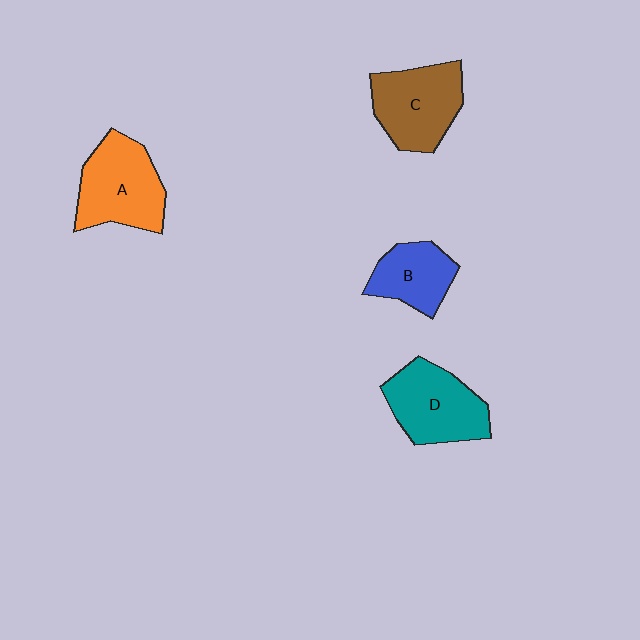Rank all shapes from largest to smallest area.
From largest to smallest: A (orange), D (teal), C (brown), B (blue).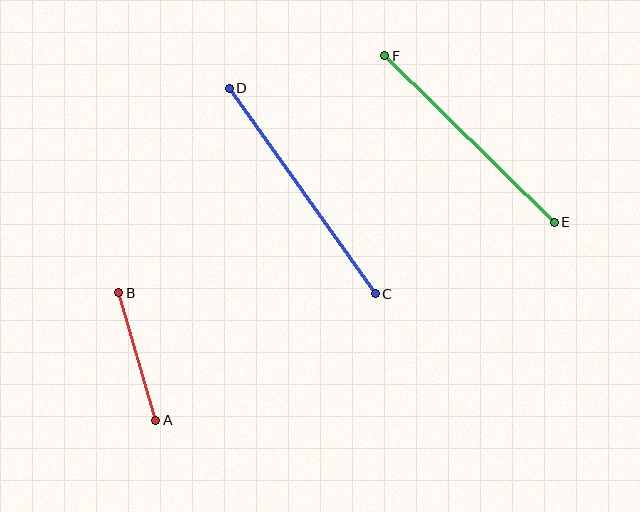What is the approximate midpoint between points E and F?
The midpoint is at approximately (470, 139) pixels.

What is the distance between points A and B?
The distance is approximately 133 pixels.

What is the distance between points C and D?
The distance is approximately 252 pixels.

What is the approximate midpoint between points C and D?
The midpoint is at approximately (302, 191) pixels.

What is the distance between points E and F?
The distance is approximately 237 pixels.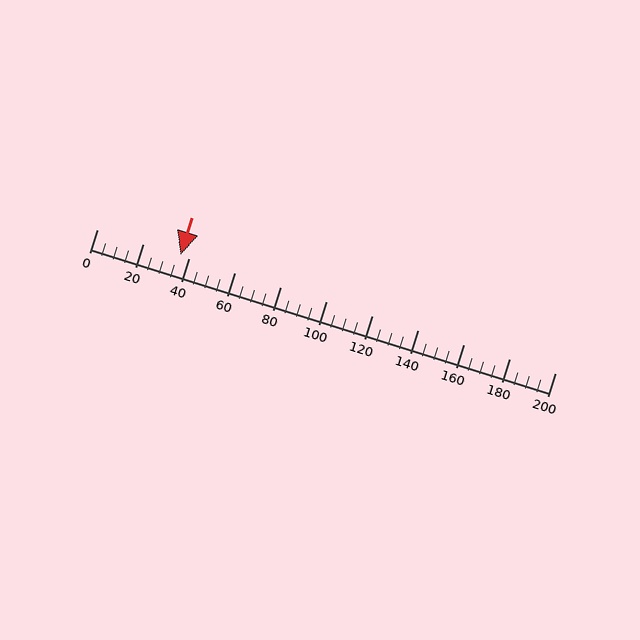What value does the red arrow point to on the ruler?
The red arrow points to approximately 36.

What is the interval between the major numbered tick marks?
The major tick marks are spaced 20 units apart.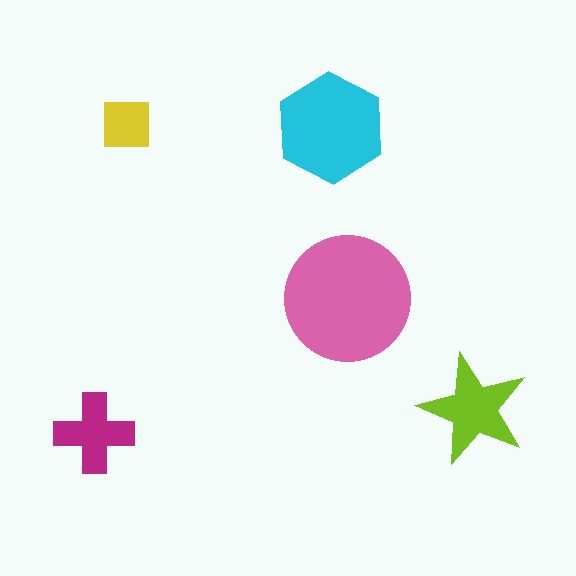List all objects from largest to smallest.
The pink circle, the cyan hexagon, the lime star, the magenta cross, the yellow square.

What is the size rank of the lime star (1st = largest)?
3rd.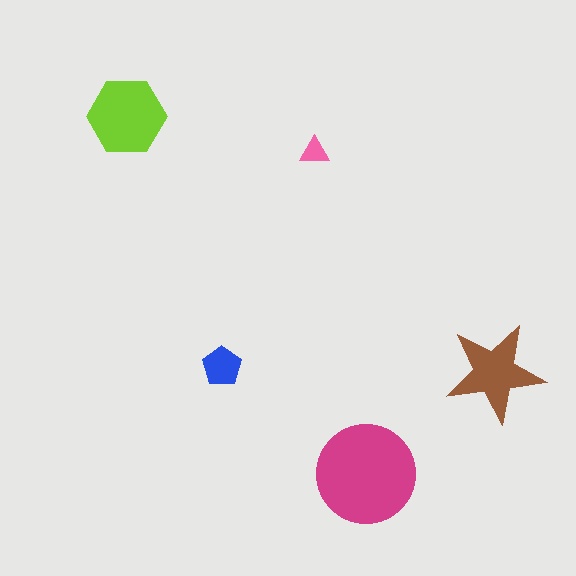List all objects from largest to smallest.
The magenta circle, the lime hexagon, the brown star, the blue pentagon, the pink triangle.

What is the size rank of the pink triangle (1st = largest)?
5th.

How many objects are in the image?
There are 5 objects in the image.